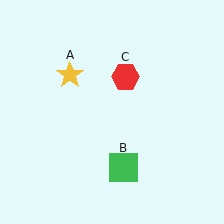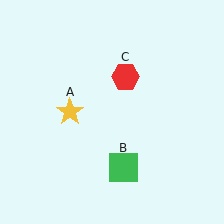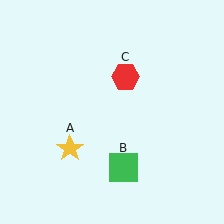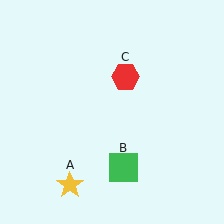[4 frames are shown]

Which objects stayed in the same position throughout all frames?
Green square (object B) and red hexagon (object C) remained stationary.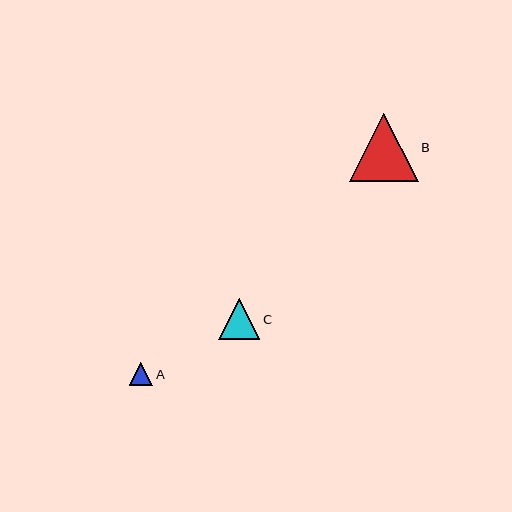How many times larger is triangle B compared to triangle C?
Triangle B is approximately 1.7 times the size of triangle C.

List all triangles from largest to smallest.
From largest to smallest: B, C, A.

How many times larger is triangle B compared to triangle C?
Triangle B is approximately 1.7 times the size of triangle C.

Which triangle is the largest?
Triangle B is the largest with a size of approximately 68 pixels.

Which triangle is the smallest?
Triangle A is the smallest with a size of approximately 23 pixels.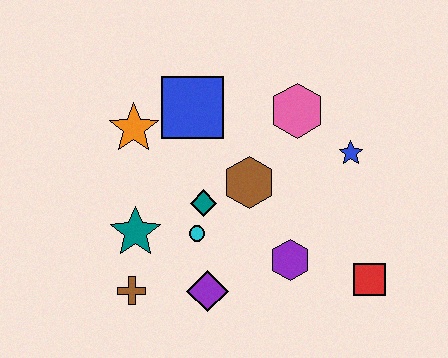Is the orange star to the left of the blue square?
Yes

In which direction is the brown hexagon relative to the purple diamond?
The brown hexagon is above the purple diamond.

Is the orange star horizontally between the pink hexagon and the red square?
No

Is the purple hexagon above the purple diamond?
Yes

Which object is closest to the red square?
The purple hexagon is closest to the red square.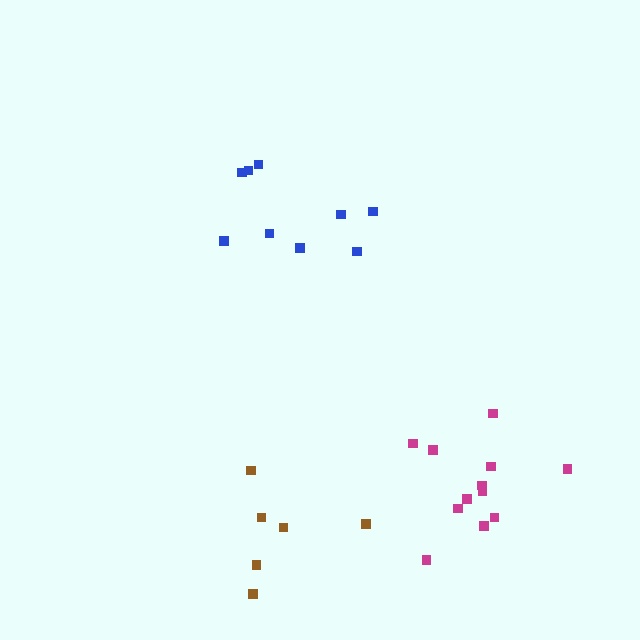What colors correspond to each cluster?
The clusters are colored: magenta, blue, brown.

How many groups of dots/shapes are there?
There are 3 groups.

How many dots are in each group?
Group 1: 12 dots, Group 2: 9 dots, Group 3: 6 dots (27 total).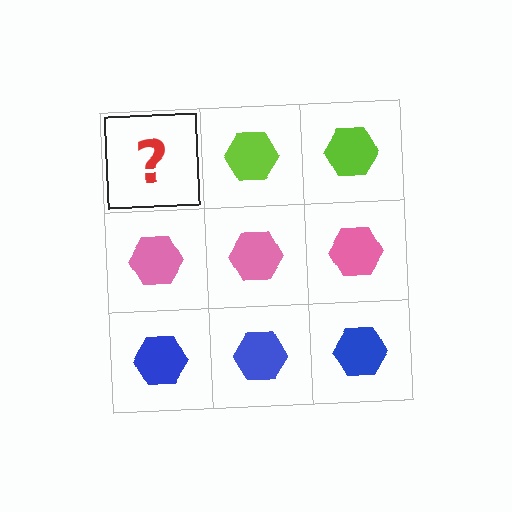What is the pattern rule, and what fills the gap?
The rule is that each row has a consistent color. The gap should be filled with a lime hexagon.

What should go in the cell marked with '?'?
The missing cell should contain a lime hexagon.